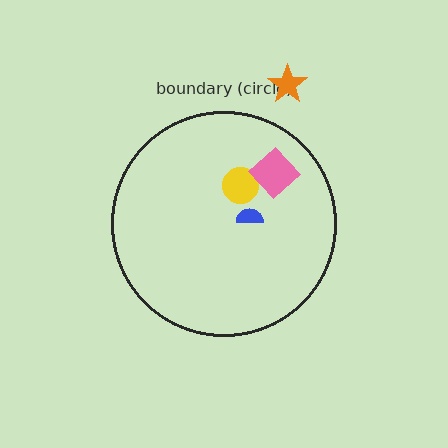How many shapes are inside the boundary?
3 inside, 1 outside.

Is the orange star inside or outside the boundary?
Outside.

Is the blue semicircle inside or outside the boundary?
Inside.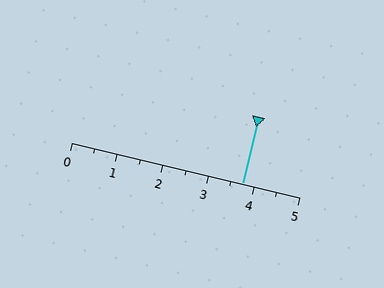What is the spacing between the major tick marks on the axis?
The major ticks are spaced 1 apart.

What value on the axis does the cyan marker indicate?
The marker indicates approximately 3.8.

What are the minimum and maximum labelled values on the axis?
The axis runs from 0 to 5.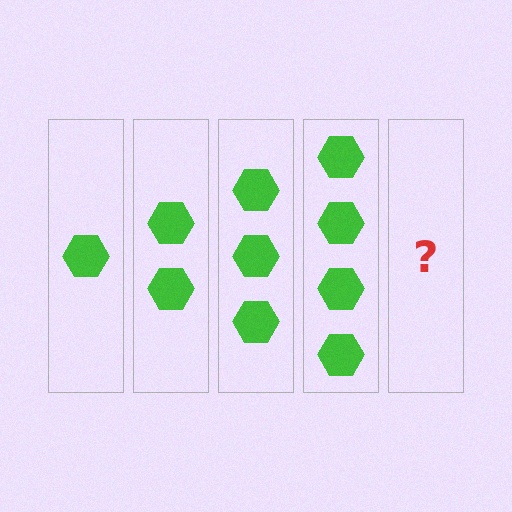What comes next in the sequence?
The next element should be 5 hexagons.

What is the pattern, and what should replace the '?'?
The pattern is that each step adds one more hexagon. The '?' should be 5 hexagons.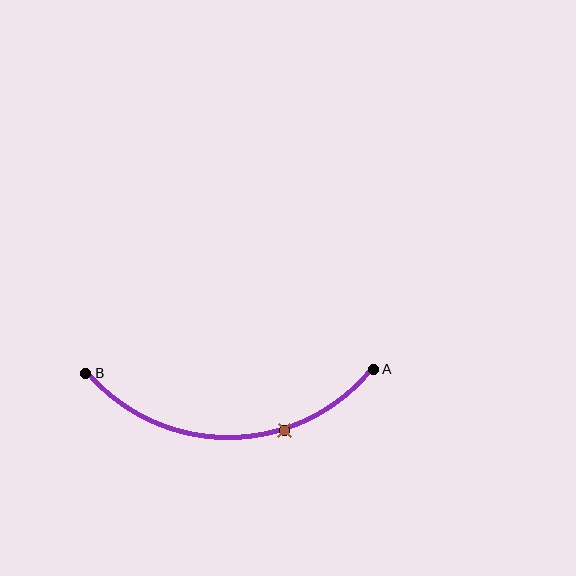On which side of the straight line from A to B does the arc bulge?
The arc bulges below the straight line connecting A and B.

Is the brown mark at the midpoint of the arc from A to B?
No. The brown mark lies on the arc but is closer to endpoint A. The arc midpoint would be at the point on the curve equidistant along the arc from both A and B.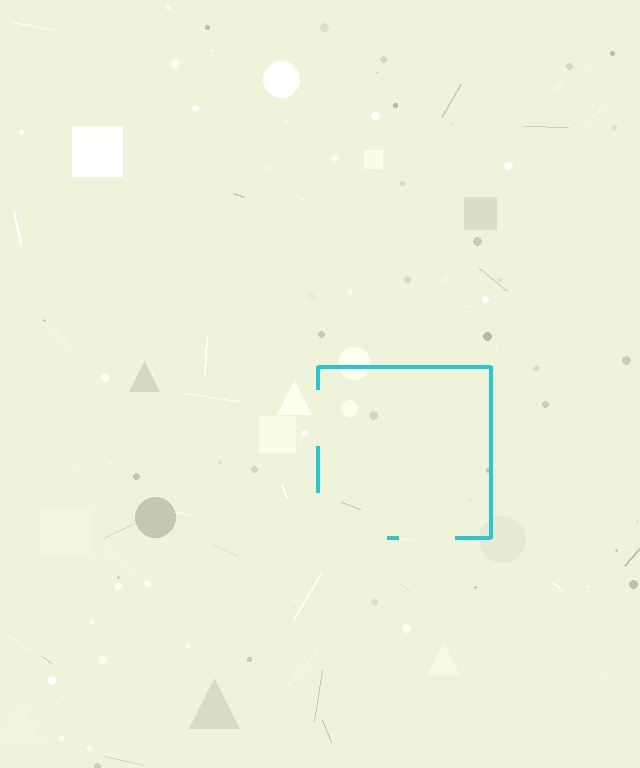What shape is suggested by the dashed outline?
The dashed outline suggests a square.